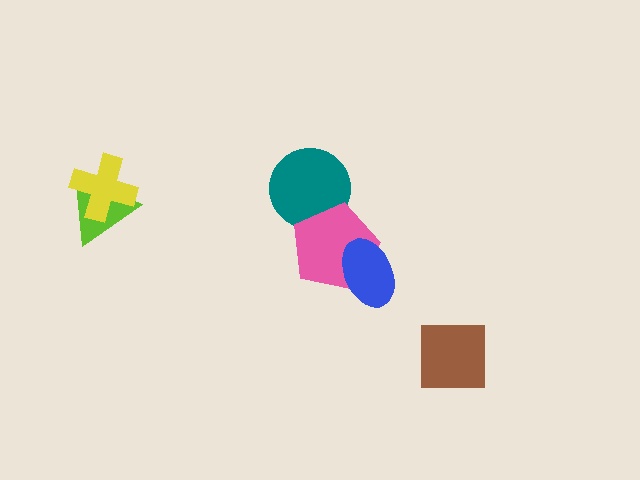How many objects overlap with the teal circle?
1 object overlaps with the teal circle.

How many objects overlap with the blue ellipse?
1 object overlaps with the blue ellipse.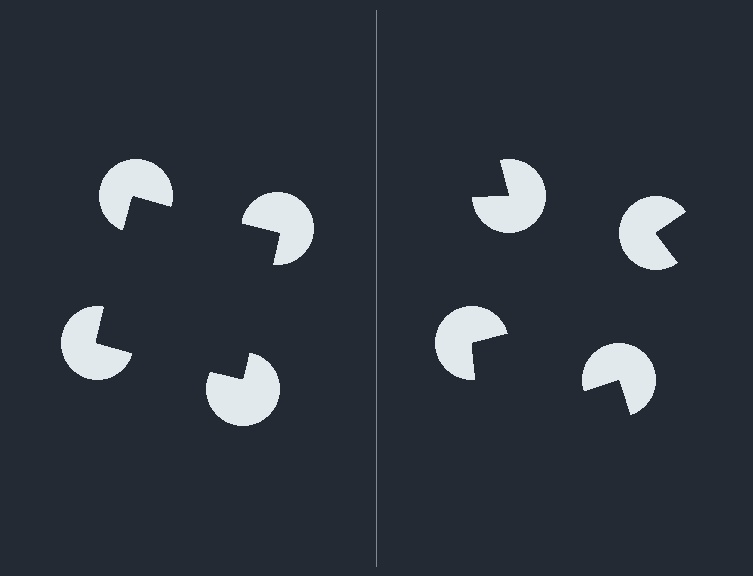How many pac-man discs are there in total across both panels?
8 — 4 on each side.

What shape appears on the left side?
An illusory square.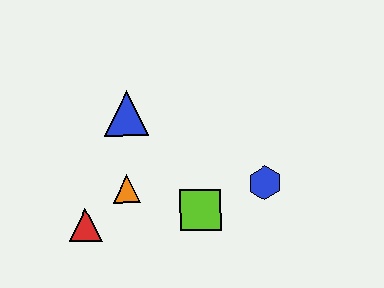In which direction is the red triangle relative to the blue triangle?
The red triangle is below the blue triangle.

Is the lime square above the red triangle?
Yes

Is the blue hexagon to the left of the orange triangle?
No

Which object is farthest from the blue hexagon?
The red triangle is farthest from the blue hexagon.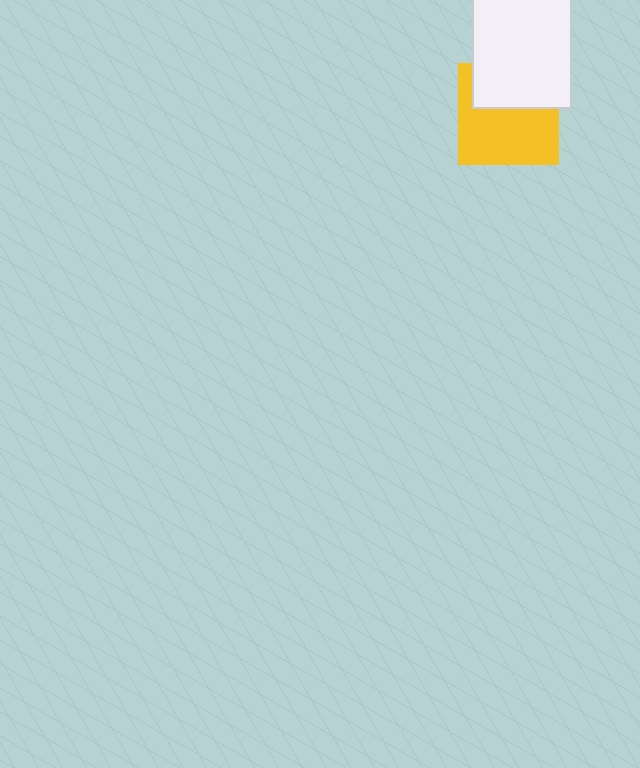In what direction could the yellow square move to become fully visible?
The yellow square could move down. That would shift it out from behind the white rectangle entirely.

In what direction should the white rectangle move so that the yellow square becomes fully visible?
The white rectangle should move up. That is the shortest direction to clear the overlap and leave the yellow square fully visible.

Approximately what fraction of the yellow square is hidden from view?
Roughly 39% of the yellow square is hidden behind the white rectangle.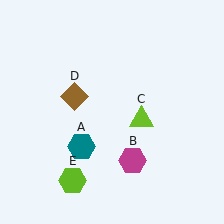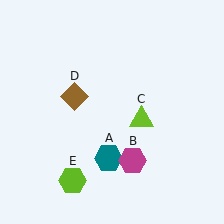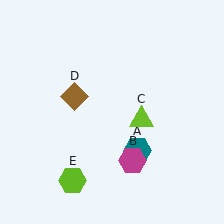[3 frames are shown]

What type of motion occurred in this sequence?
The teal hexagon (object A) rotated counterclockwise around the center of the scene.